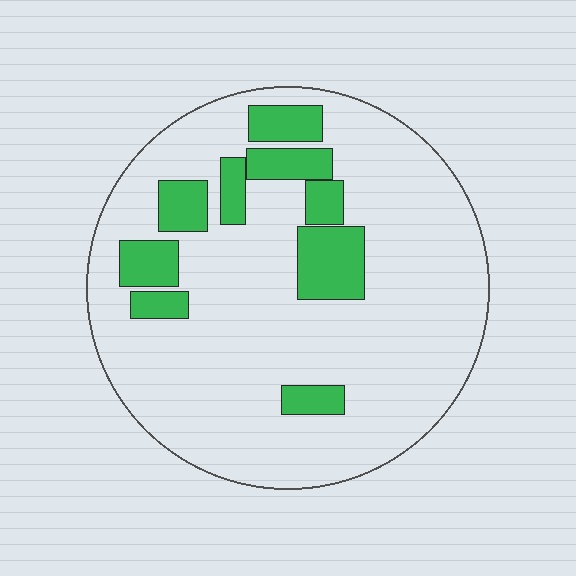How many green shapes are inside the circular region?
9.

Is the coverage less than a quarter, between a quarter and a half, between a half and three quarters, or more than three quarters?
Less than a quarter.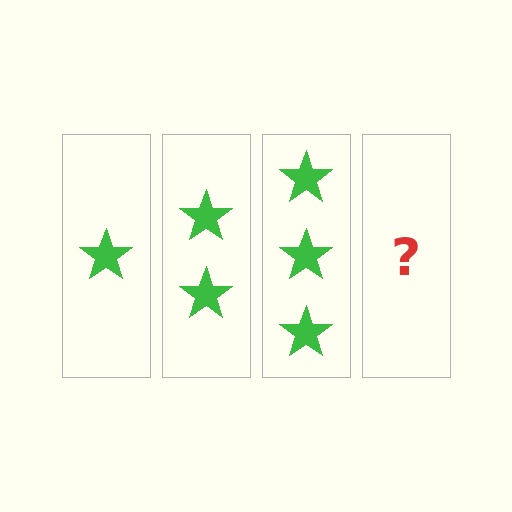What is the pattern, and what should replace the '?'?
The pattern is that each step adds one more star. The '?' should be 4 stars.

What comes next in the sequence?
The next element should be 4 stars.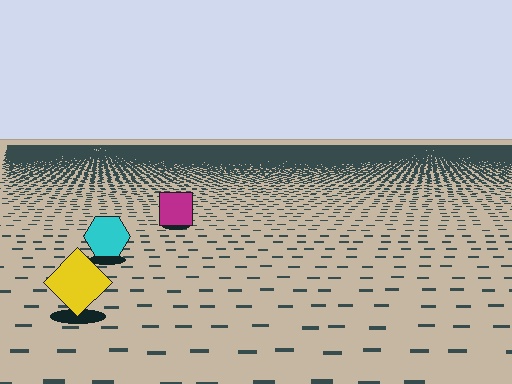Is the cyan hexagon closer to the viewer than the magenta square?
Yes. The cyan hexagon is closer — you can tell from the texture gradient: the ground texture is coarser near it.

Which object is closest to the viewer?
The yellow diamond is closest. The texture marks near it are larger and more spread out.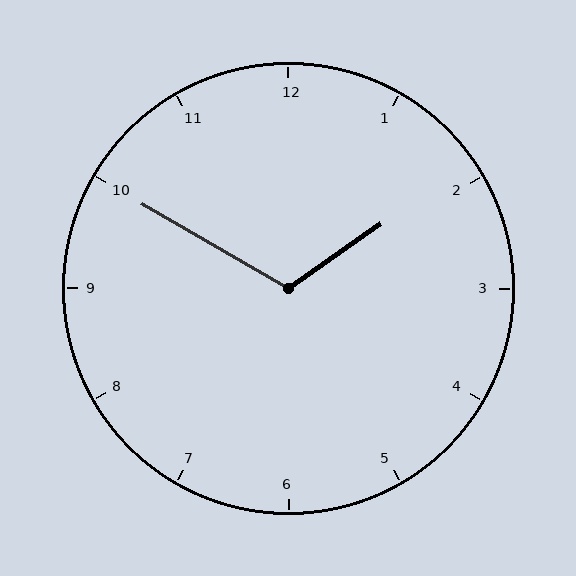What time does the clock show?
1:50.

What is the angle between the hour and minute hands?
Approximately 115 degrees.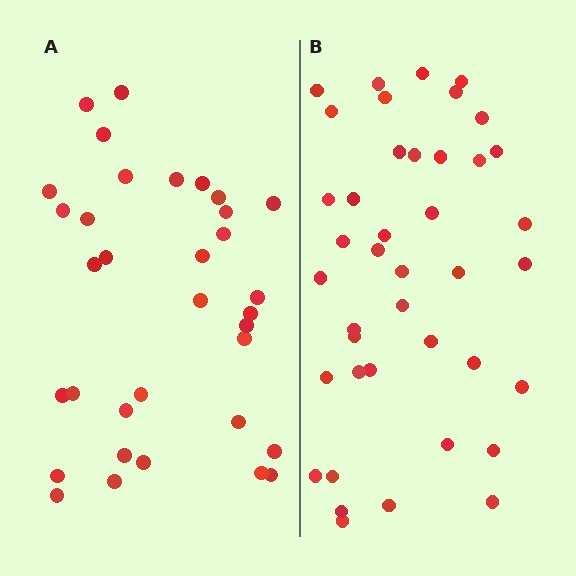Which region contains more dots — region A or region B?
Region B (the right region) has more dots.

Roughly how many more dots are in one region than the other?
Region B has roughly 8 or so more dots than region A.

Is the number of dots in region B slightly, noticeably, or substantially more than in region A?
Region B has only slightly more — the two regions are fairly close. The ratio is roughly 1.2 to 1.